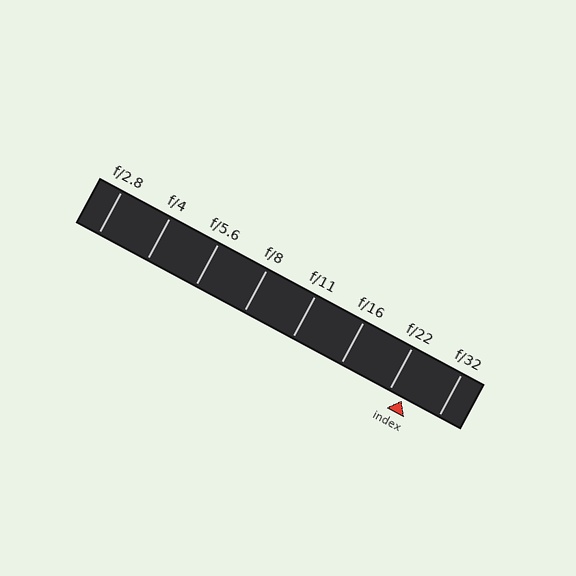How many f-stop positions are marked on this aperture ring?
There are 8 f-stop positions marked.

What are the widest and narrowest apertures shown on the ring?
The widest aperture shown is f/2.8 and the narrowest is f/32.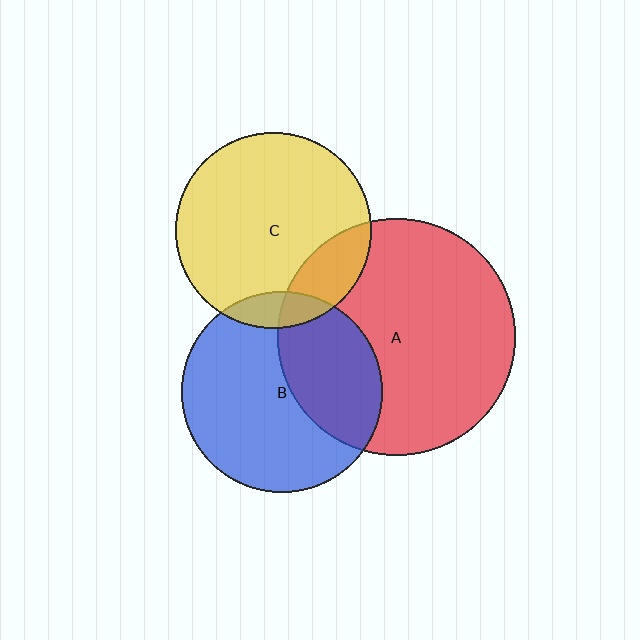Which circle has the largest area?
Circle A (red).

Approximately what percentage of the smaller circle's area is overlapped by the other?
Approximately 10%.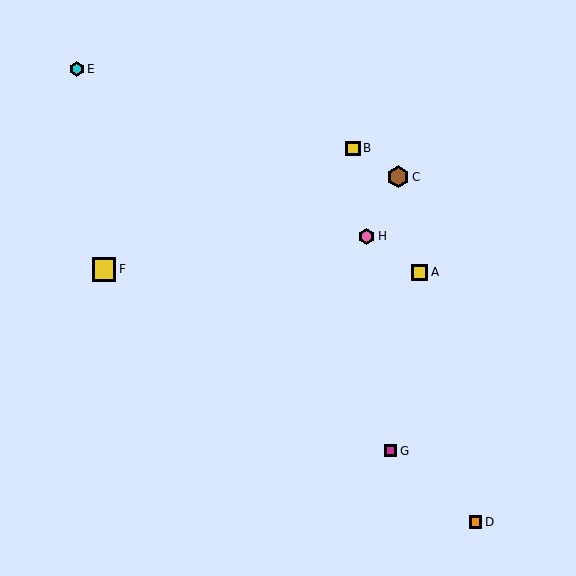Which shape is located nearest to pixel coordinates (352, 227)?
The pink hexagon (labeled H) at (367, 236) is nearest to that location.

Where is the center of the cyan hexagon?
The center of the cyan hexagon is at (77, 69).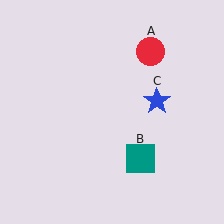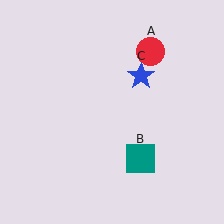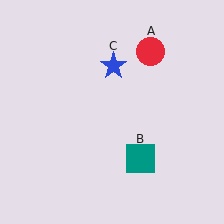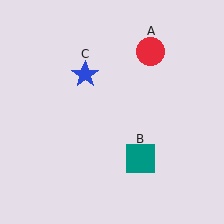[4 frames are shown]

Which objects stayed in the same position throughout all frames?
Red circle (object A) and teal square (object B) remained stationary.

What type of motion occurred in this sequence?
The blue star (object C) rotated counterclockwise around the center of the scene.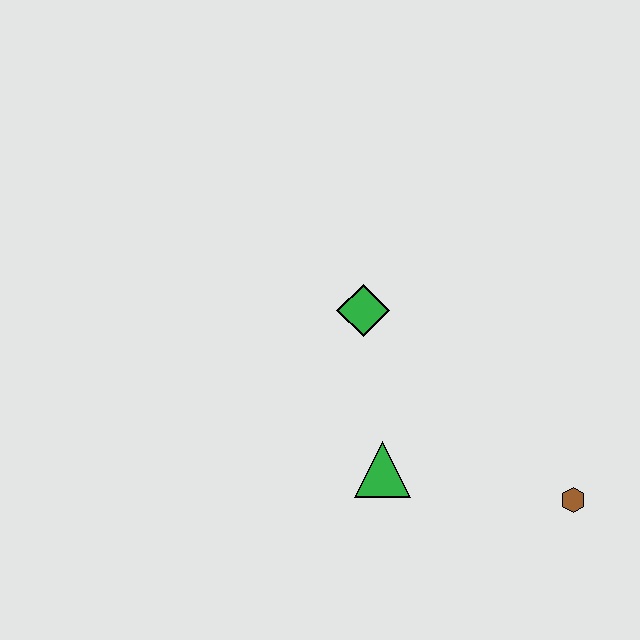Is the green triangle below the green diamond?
Yes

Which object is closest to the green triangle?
The green diamond is closest to the green triangle.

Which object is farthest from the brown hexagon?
The green diamond is farthest from the brown hexagon.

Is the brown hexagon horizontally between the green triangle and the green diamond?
No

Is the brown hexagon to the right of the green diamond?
Yes